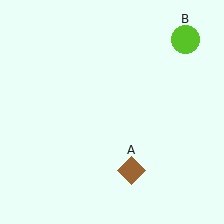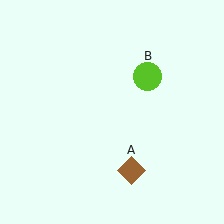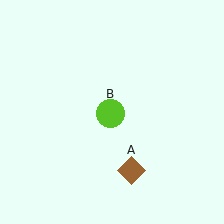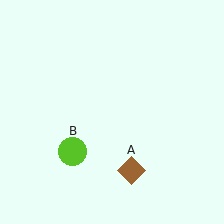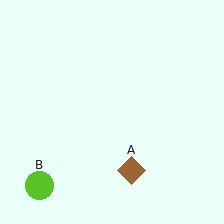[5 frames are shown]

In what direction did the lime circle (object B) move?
The lime circle (object B) moved down and to the left.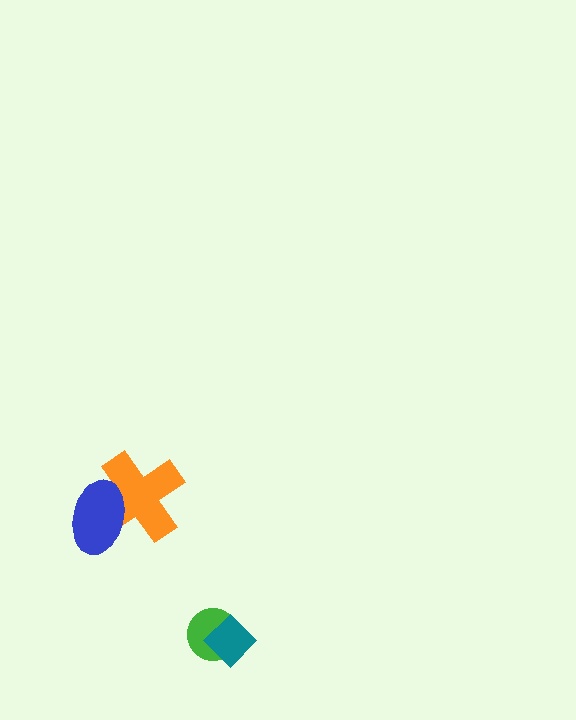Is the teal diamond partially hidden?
No, no other shape covers it.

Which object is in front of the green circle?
The teal diamond is in front of the green circle.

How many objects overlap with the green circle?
1 object overlaps with the green circle.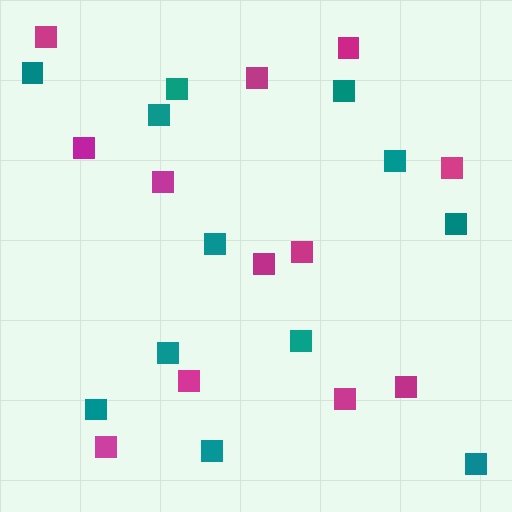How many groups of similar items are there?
There are 2 groups: one group of magenta squares (12) and one group of teal squares (12).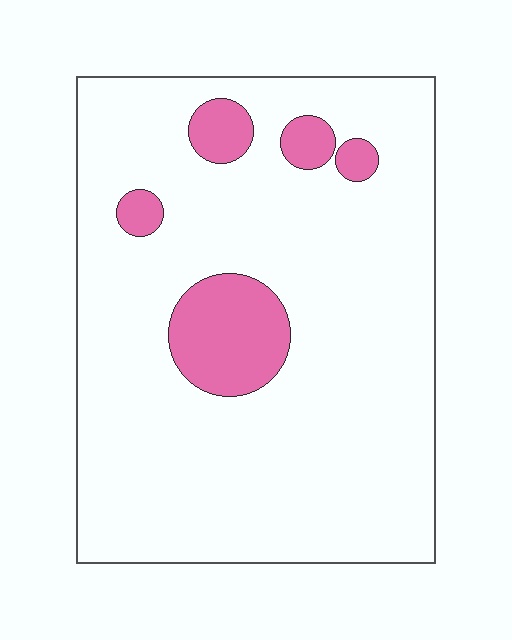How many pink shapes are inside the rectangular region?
5.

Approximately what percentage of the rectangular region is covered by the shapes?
Approximately 10%.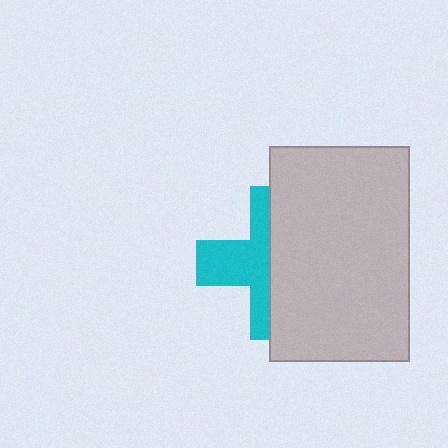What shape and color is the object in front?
The object in front is a light gray rectangle.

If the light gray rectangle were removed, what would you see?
You would see the complete cyan cross.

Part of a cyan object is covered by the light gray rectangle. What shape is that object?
It is a cross.